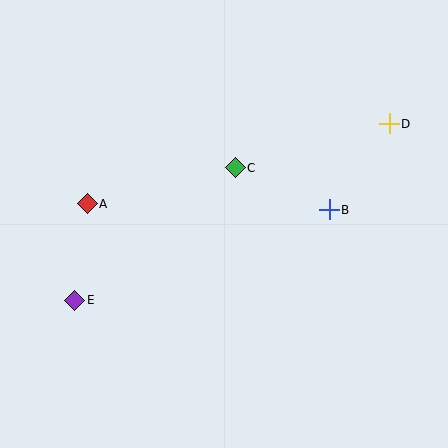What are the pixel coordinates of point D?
Point D is at (389, 124).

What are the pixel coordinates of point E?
Point E is at (75, 300).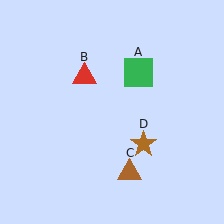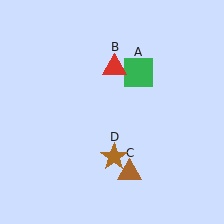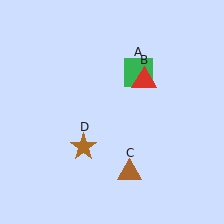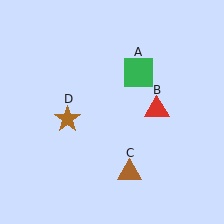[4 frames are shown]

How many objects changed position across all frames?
2 objects changed position: red triangle (object B), brown star (object D).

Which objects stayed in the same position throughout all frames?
Green square (object A) and brown triangle (object C) remained stationary.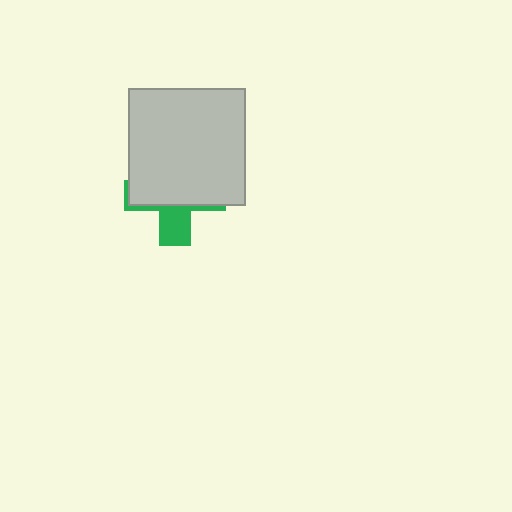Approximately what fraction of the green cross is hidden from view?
Roughly 67% of the green cross is hidden behind the light gray square.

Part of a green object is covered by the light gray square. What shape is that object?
It is a cross.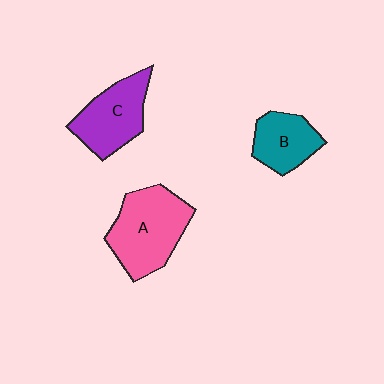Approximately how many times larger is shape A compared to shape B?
Approximately 1.7 times.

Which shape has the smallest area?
Shape B (teal).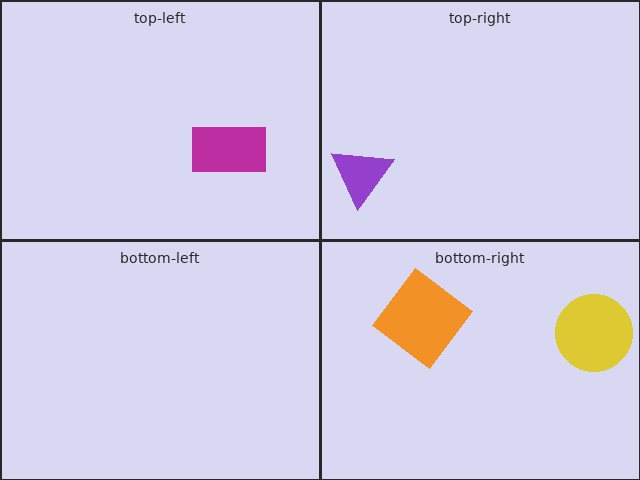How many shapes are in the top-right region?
1.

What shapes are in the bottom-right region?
The orange diamond, the yellow circle.